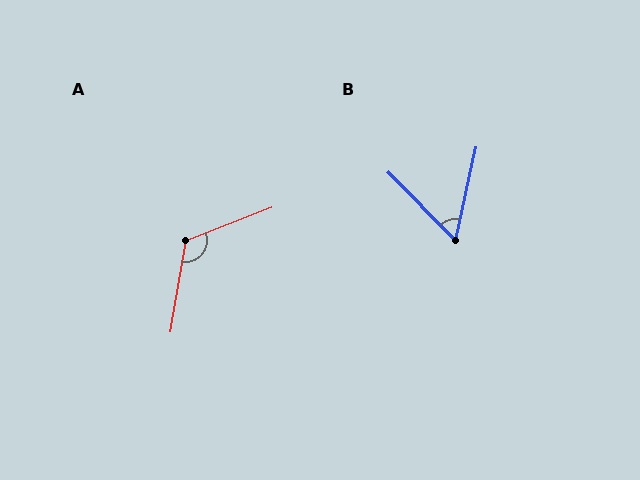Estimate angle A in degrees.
Approximately 121 degrees.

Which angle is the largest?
A, at approximately 121 degrees.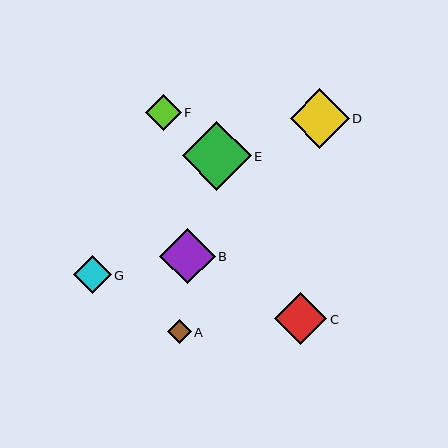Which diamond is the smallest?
Diamond A is the smallest with a size of approximately 23 pixels.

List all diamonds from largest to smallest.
From largest to smallest: E, D, B, C, G, F, A.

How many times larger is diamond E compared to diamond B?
Diamond E is approximately 1.2 times the size of diamond B.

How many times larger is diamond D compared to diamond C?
Diamond D is approximately 1.1 times the size of diamond C.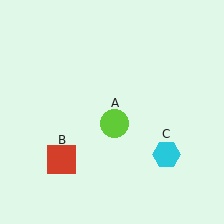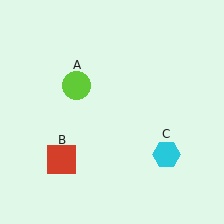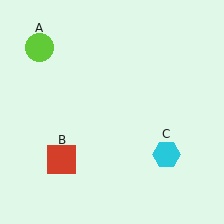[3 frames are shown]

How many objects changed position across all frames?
1 object changed position: lime circle (object A).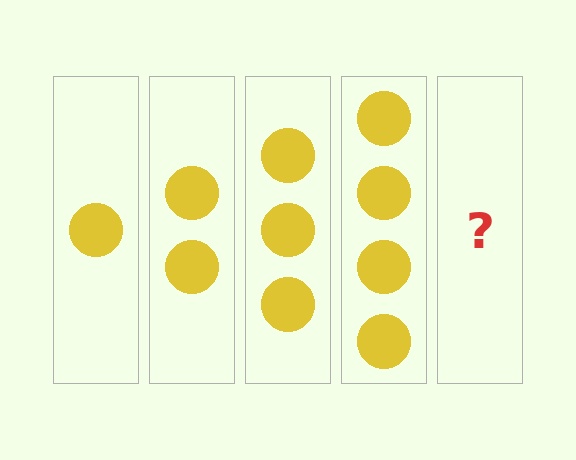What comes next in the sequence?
The next element should be 5 circles.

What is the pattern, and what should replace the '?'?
The pattern is that each step adds one more circle. The '?' should be 5 circles.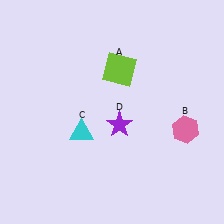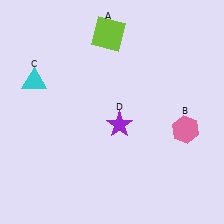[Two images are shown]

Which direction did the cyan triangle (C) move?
The cyan triangle (C) moved up.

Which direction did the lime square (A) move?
The lime square (A) moved up.